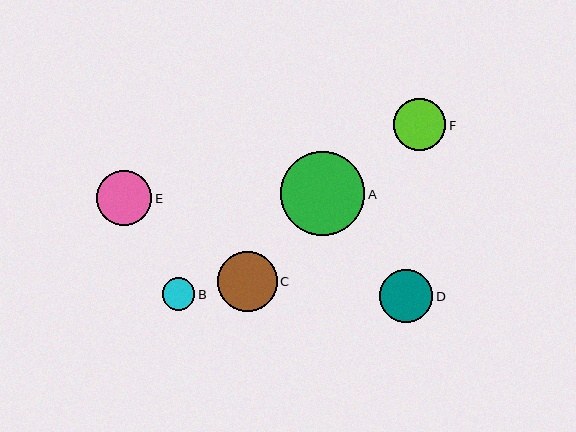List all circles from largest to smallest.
From largest to smallest: A, C, E, D, F, B.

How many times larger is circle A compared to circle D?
Circle A is approximately 1.6 times the size of circle D.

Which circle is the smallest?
Circle B is the smallest with a size of approximately 33 pixels.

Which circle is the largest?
Circle A is the largest with a size of approximately 84 pixels.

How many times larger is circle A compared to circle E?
Circle A is approximately 1.5 times the size of circle E.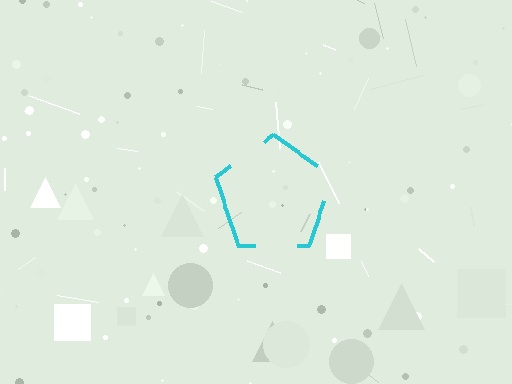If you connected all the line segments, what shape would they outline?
They would outline a pentagon.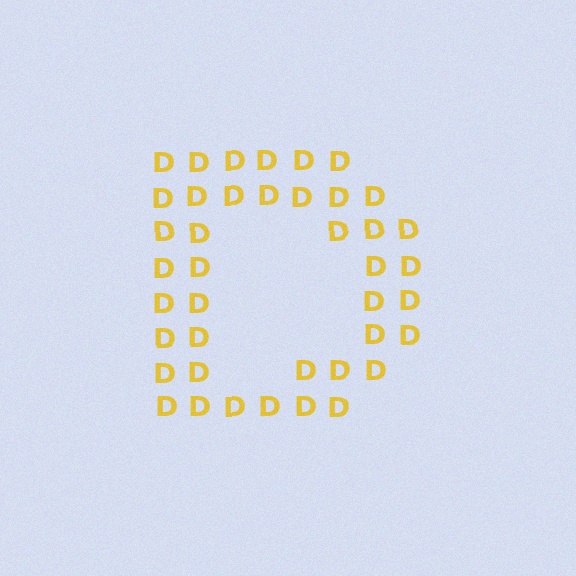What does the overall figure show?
The overall figure shows the letter D.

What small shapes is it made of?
It is made of small letter D's.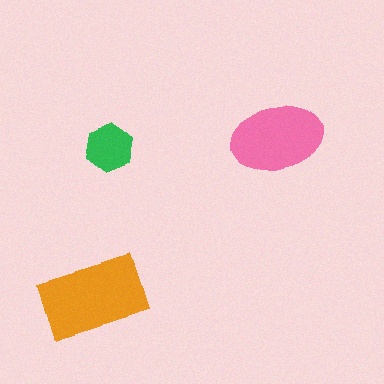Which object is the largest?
The orange rectangle.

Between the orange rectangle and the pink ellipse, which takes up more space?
The orange rectangle.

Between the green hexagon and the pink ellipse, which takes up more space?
The pink ellipse.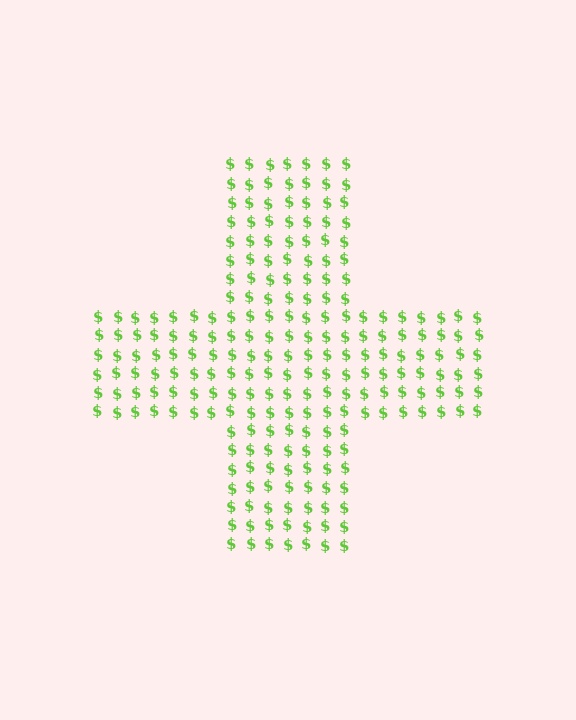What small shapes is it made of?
It is made of small dollar signs.